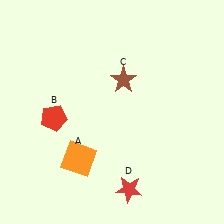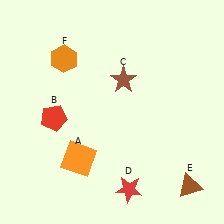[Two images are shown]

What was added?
A brown triangle (E), an orange hexagon (F) were added in Image 2.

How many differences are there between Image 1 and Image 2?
There are 2 differences between the two images.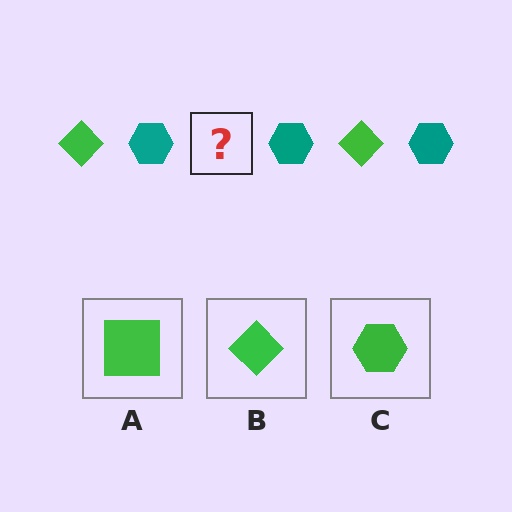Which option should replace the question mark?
Option B.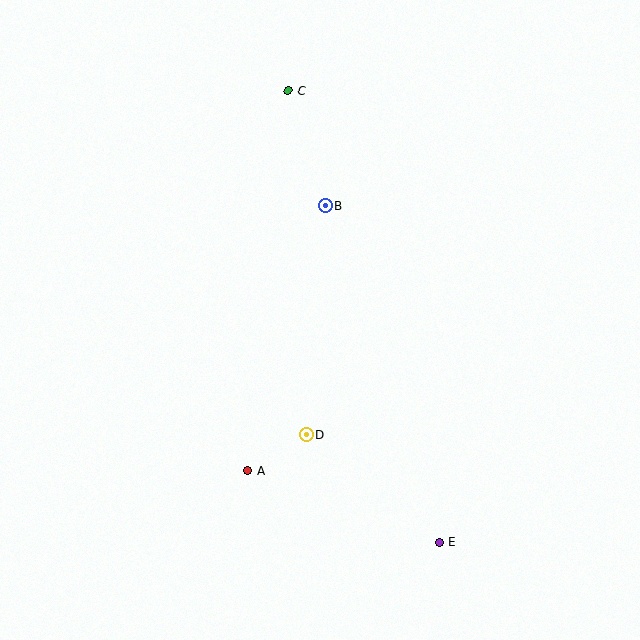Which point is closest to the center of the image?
Point B at (325, 206) is closest to the center.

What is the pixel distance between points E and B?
The distance between E and B is 355 pixels.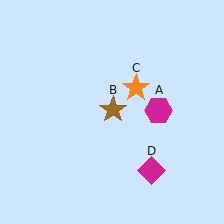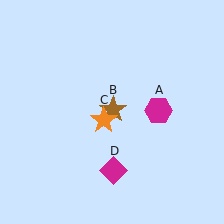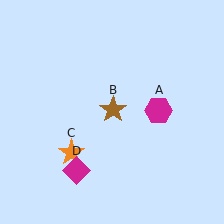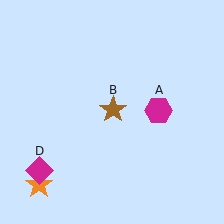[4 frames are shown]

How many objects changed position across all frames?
2 objects changed position: orange star (object C), magenta diamond (object D).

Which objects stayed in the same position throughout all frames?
Magenta hexagon (object A) and brown star (object B) remained stationary.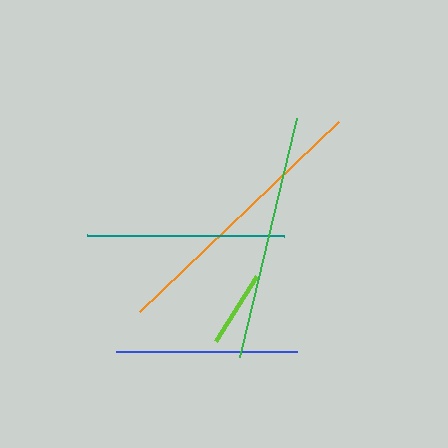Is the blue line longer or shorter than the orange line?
The orange line is longer than the blue line.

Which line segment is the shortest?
The lime line is the shortest at approximately 77 pixels.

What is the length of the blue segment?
The blue segment is approximately 182 pixels long.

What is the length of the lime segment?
The lime segment is approximately 77 pixels long.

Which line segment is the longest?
The orange line is the longest at approximately 275 pixels.